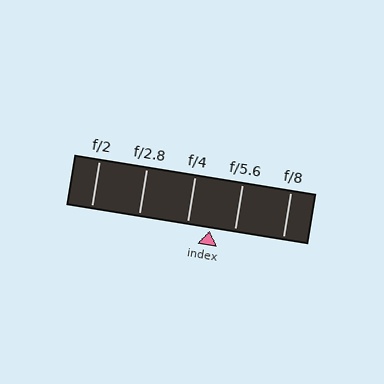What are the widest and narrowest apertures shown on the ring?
The widest aperture shown is f/2 and the narrowest is f/8.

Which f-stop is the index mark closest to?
The index mark is closest to f/4.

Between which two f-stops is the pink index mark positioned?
The index mark is between f/4 and f/5.6.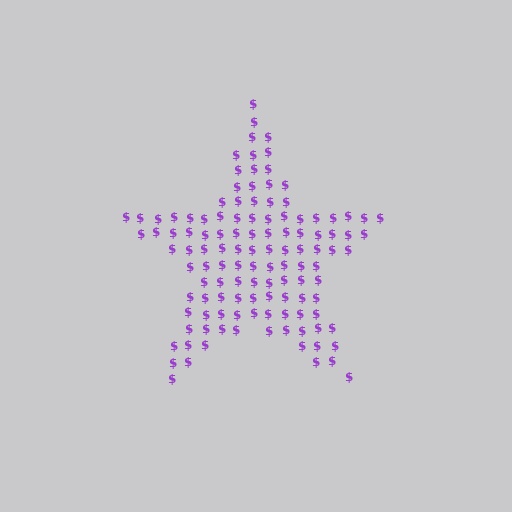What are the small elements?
The small elements are dollar signs.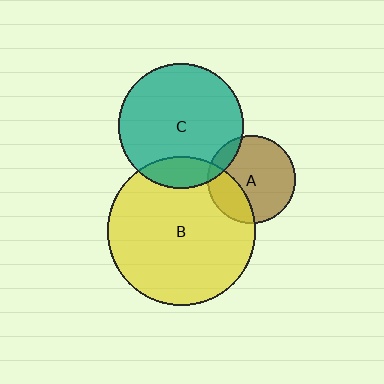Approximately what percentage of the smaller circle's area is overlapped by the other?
Approximately 15%.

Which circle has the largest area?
Circle B (yellow).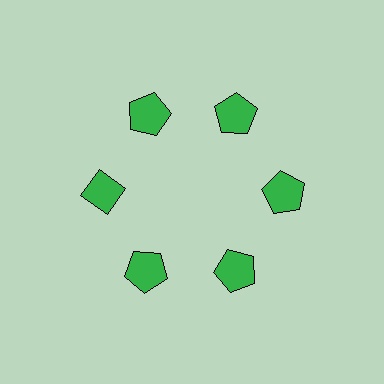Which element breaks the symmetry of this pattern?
The green diamond at roughly the 9 o'clock position breaks the symmetry. All other shapes are green pentagons.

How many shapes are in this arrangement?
There are 6 shapes arranged in a ring pattern.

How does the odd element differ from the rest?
It has a different shape: diamond instead of pentagon.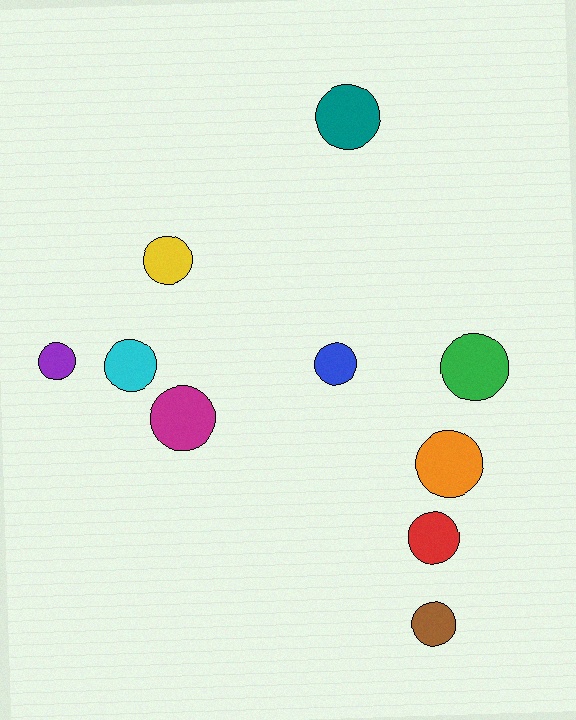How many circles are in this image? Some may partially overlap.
There are 10 circles.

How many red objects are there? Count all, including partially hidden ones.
There is 1 red object.